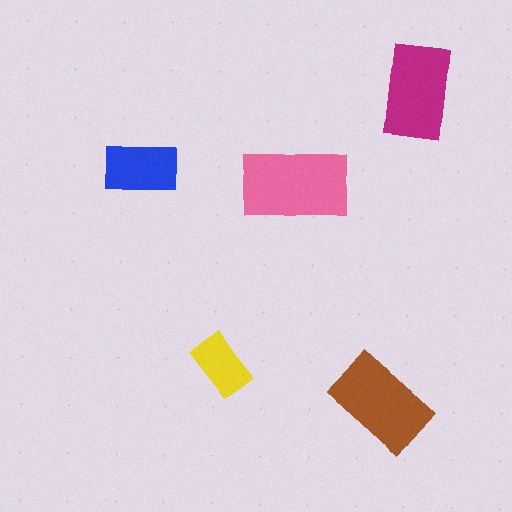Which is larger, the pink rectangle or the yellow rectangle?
The pink one.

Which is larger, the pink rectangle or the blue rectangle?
The pink one.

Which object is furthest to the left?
The blue rectangle is leftmost.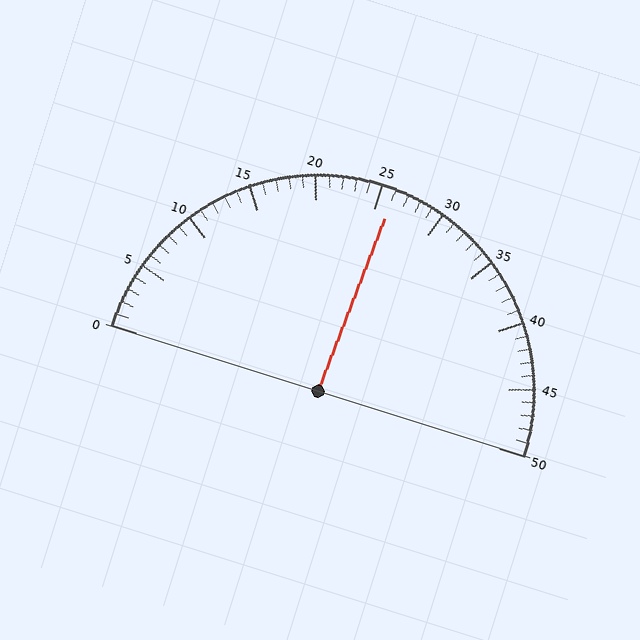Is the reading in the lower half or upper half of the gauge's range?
The reading is in the upper half of the range (0 to 50).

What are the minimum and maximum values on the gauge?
The gauge ranges from 0 to 50.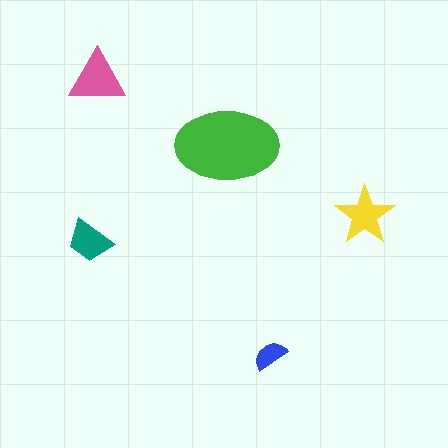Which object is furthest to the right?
The yellow star is rightmost.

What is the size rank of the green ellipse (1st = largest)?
1st.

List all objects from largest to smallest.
The green ellipse, the pink triangle, the yellow star, the teal trapezoid, the blue semicircle.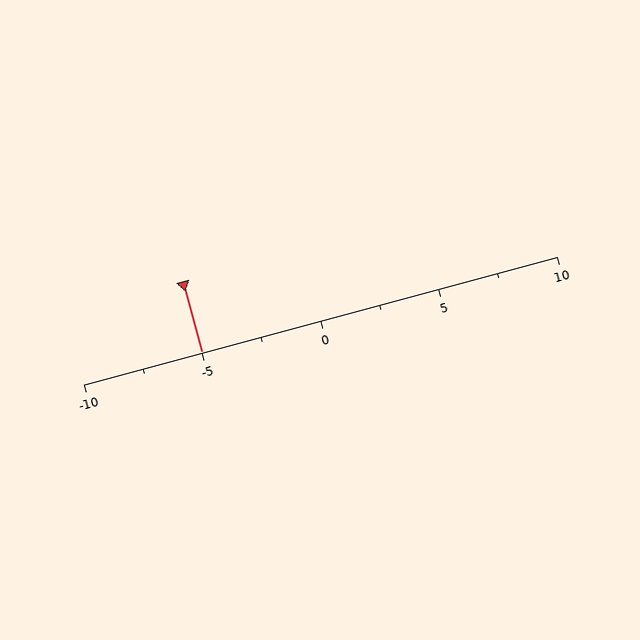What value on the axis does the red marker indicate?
The marker indicates approximately -5.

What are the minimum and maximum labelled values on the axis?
The axis runs from -10 to 10.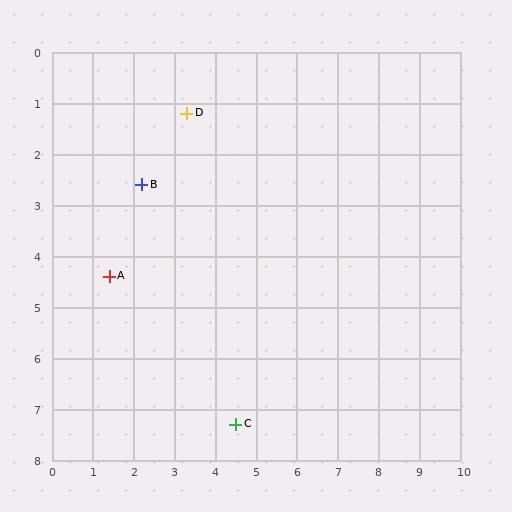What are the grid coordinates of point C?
Point C is at approximately (4.5, 7.3).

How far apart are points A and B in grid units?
Points A and B are about 2.0 grid units apart.